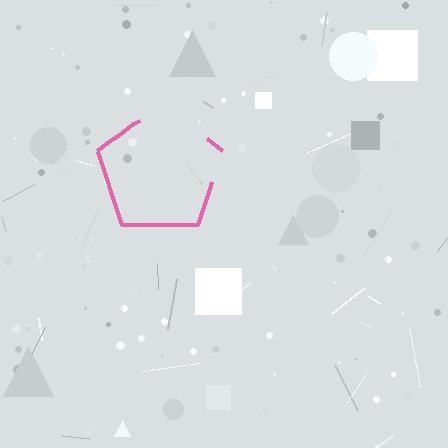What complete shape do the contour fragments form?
The contour fragments form a pentagon.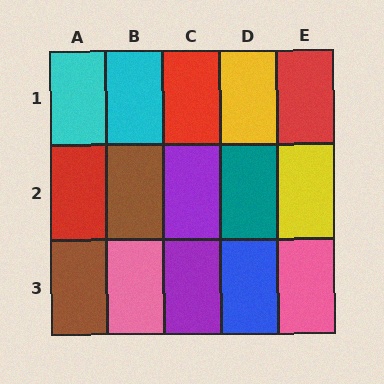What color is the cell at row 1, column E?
Red.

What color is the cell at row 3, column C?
Purple.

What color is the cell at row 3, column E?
Pink.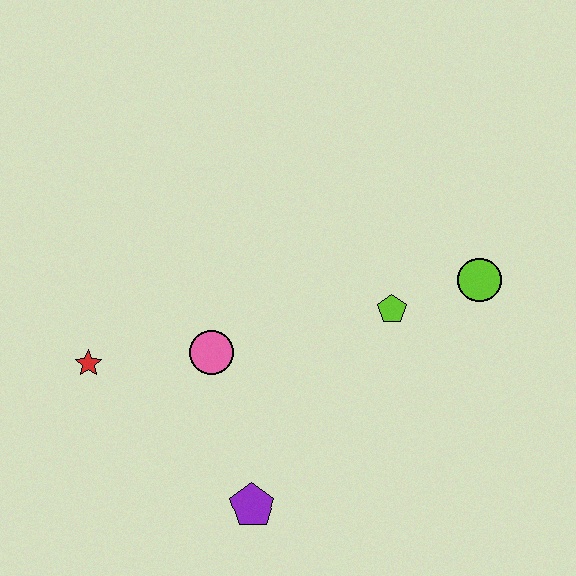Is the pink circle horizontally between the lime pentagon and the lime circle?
No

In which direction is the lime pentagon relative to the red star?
The lime pentagon is to the right of the red star.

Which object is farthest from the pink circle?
The lime circle is farthest from the pink circle.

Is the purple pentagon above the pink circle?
No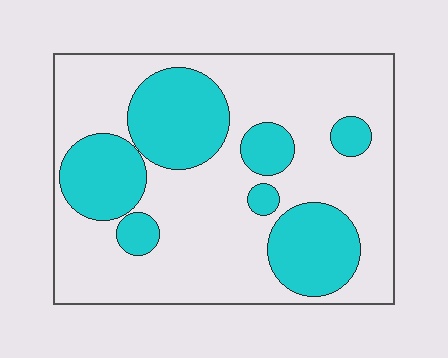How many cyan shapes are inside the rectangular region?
7.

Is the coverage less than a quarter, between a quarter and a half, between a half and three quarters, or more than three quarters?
Between a quarter and a half.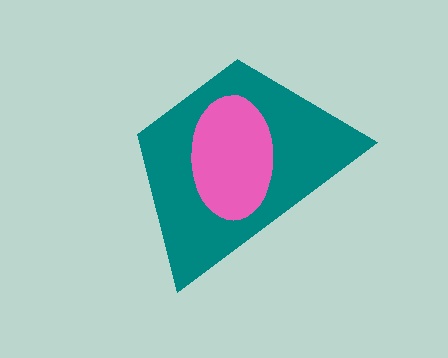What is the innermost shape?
The pink ellipse.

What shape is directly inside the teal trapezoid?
The pink ellipse.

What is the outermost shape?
The teal trapezoid.